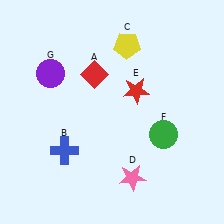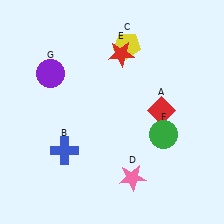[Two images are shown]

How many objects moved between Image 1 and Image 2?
2 objects moved between the two images.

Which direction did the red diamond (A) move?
The red diamond (A) moved right.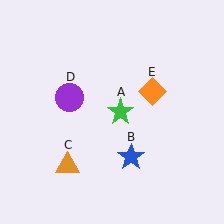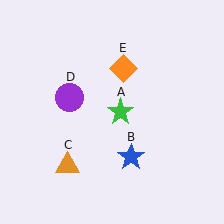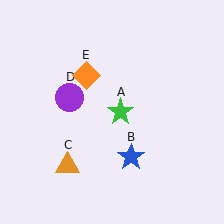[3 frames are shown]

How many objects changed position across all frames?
1 object changed position: orange diamond (object E).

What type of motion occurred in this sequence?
The orange diamond (object E) rotated counterclockwise around the center of the scene.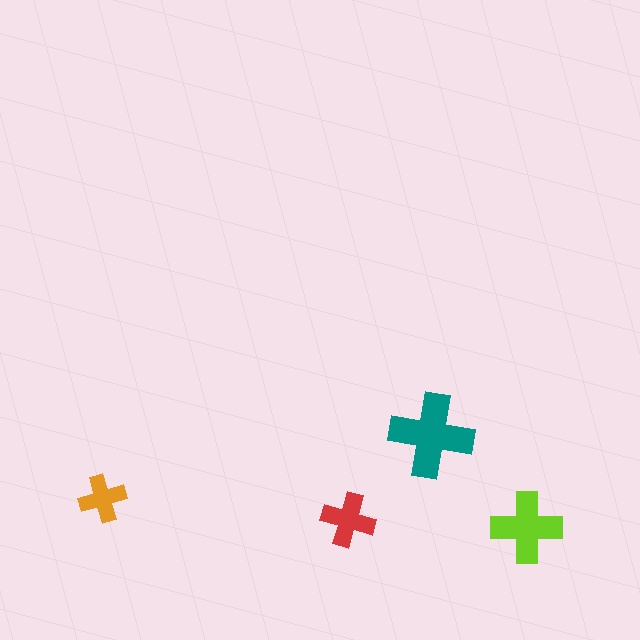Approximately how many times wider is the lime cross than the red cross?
About 1.5 times wider.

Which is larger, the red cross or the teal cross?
The teal one.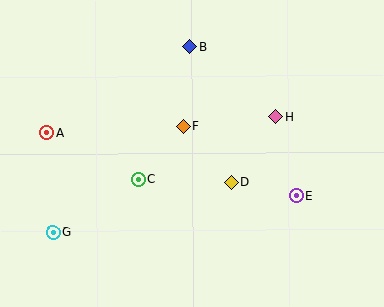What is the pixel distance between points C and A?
The distance between C and A is 103 pixels.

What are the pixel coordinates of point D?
Point D is at (231, 182).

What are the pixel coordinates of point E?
Point E is at (296, 196).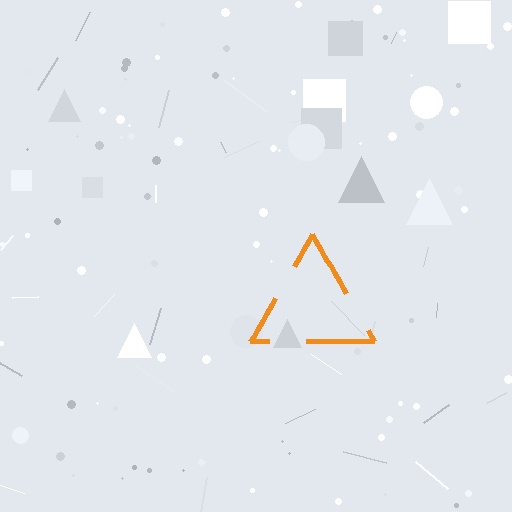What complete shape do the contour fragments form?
The contour fragments form a triangle.